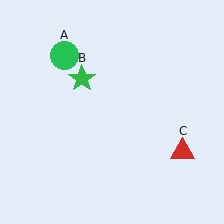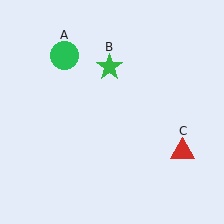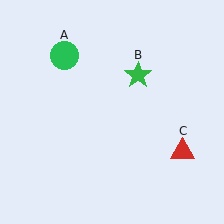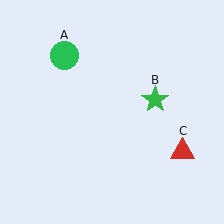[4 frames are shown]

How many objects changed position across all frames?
1 object changed position: green star (object B).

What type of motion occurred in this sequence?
The green star (object B) rotated clockwise around the center of the scene.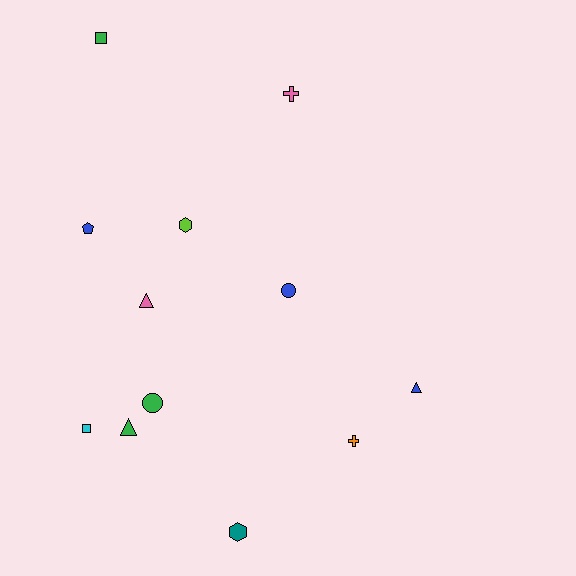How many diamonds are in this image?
There are no diamonds.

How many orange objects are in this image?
There is 1 orange object.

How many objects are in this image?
There are 12 objects.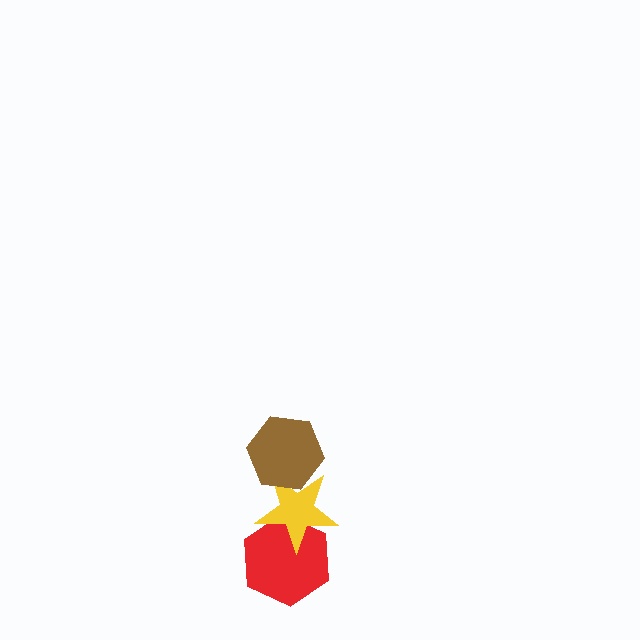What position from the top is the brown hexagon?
The brown hexagon is 1st from the top.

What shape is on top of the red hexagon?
The yellow star is on top of the red hexagon.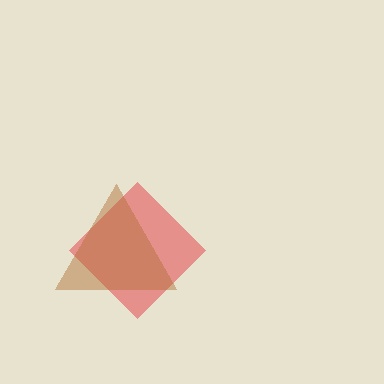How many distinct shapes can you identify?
There are 2 distinct shapes: a red diamond, a brown triangle.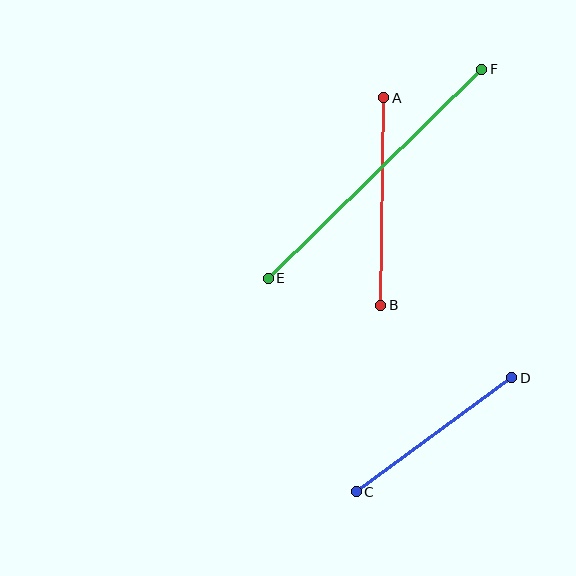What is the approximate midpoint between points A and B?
The midpoint is at approximately (382, 201) pixels.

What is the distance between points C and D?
The distance is approximately 193 pixels.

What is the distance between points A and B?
The distance is approximately 207 pixels.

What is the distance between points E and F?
The distance is approximately 299 pixels.